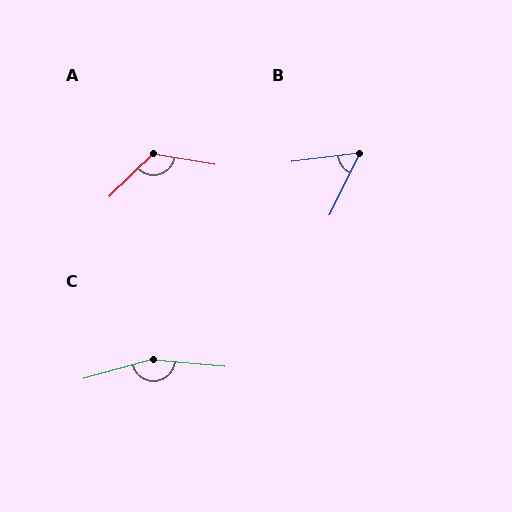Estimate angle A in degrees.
Approximately 126 degrees.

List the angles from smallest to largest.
B (56°), A (126°), C (159°).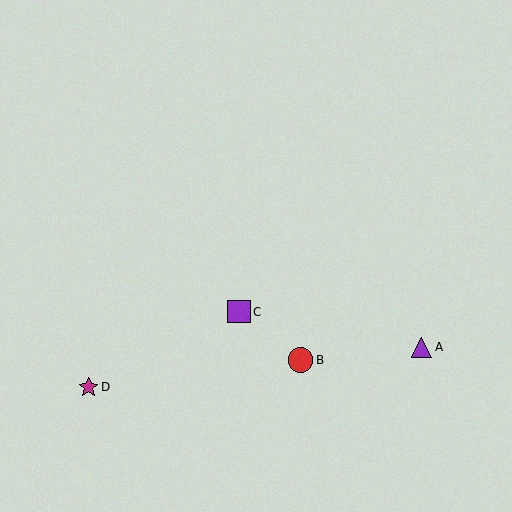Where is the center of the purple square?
The center of the purple square is at (239, 312).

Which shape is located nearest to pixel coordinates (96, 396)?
The magenta star (labeled D) at (88, 387) is nearest to that location.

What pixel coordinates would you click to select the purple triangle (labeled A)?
Click at (421, 347) to select the purple triangle A.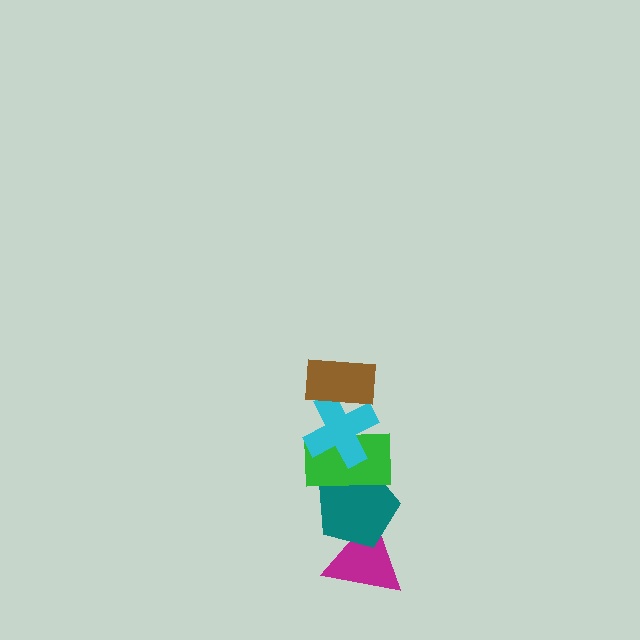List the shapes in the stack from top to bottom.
From top to bottom: the brown rectangle, the cyan cross, the green rectangle, the teal pentagon, the magenta triangle.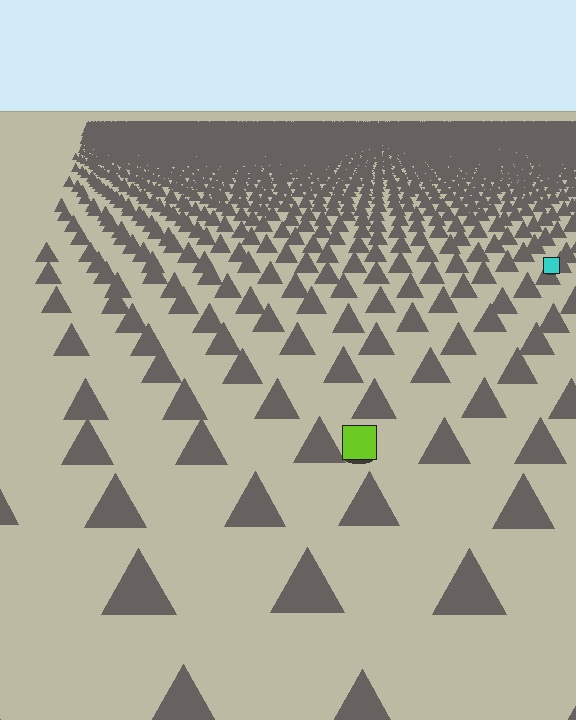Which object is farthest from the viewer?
The cyan square is farthest from the viewer. It appears smaller and the ground texture around it is denser.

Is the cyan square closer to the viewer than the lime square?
No. The lime square is closer — you can tell from the texture gradient: the ground texture is coarser near it.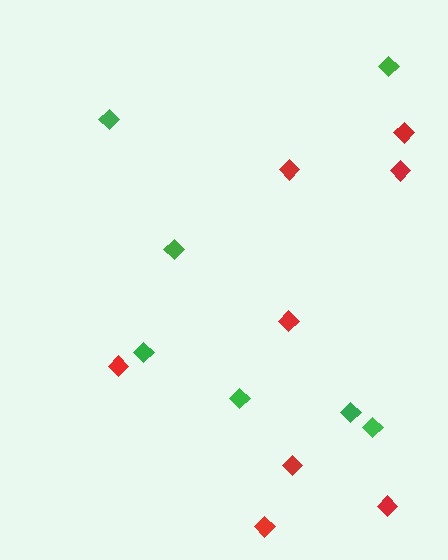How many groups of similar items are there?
There are 2 groups: one group of red diamonds (8) and one group of green diamonds (7).